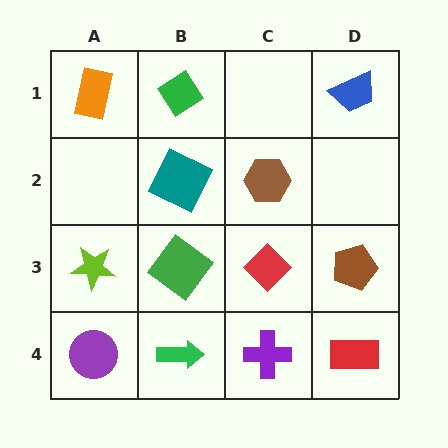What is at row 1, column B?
A green diamond.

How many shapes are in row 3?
4 shapes.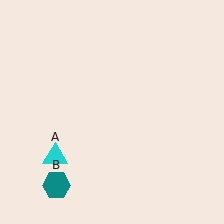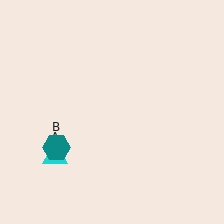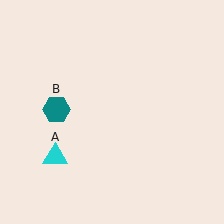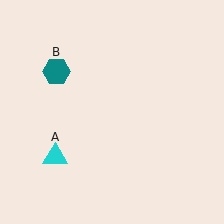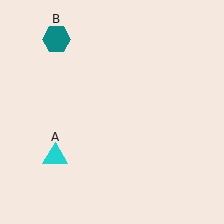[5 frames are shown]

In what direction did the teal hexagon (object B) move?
The teal hexagon (object B) moved up.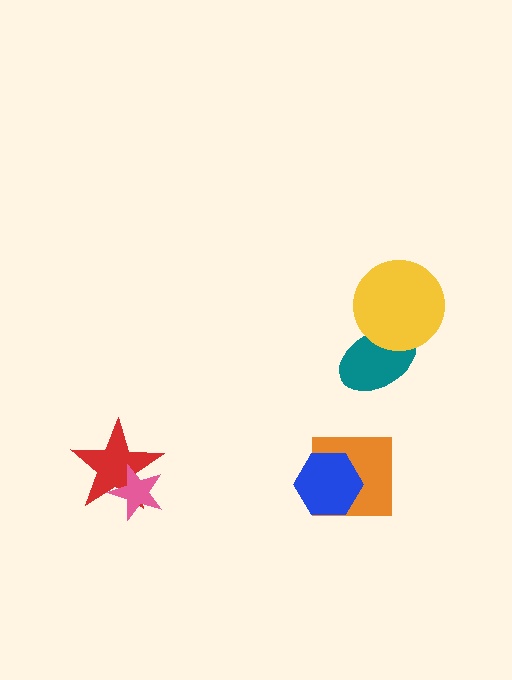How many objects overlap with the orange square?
1 object overlaps with the orange square.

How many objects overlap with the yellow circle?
1 object overlaps with the yellow circle.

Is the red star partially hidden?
Yes, it is partially covered by another shape.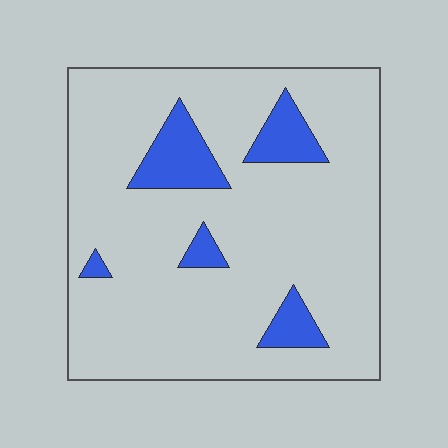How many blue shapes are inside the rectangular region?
5.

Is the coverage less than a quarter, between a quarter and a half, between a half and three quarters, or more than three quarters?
Less than a quarter.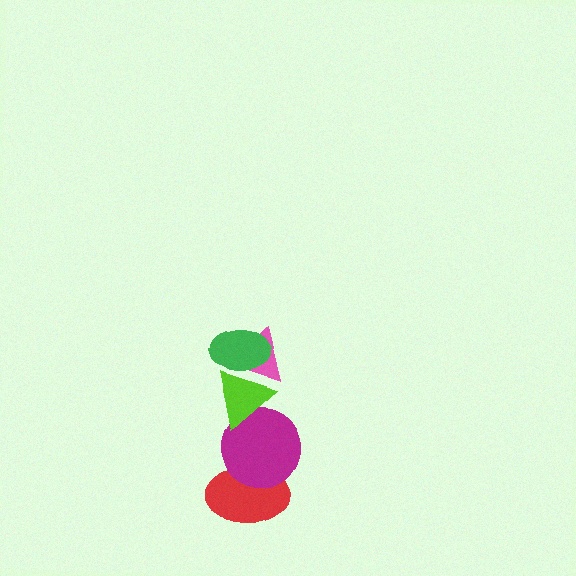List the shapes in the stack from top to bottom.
From top to bottom: the green ellipse, the pink triangle, the lime triangle, the magenta circle, the red ellipse.